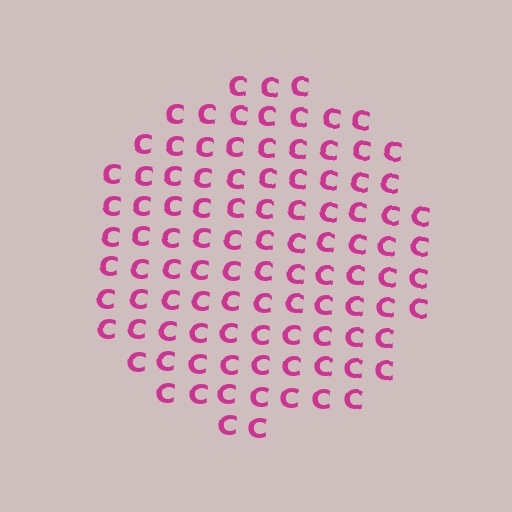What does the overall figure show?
The overall figure shows a circle.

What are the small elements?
The small elements are letter C's.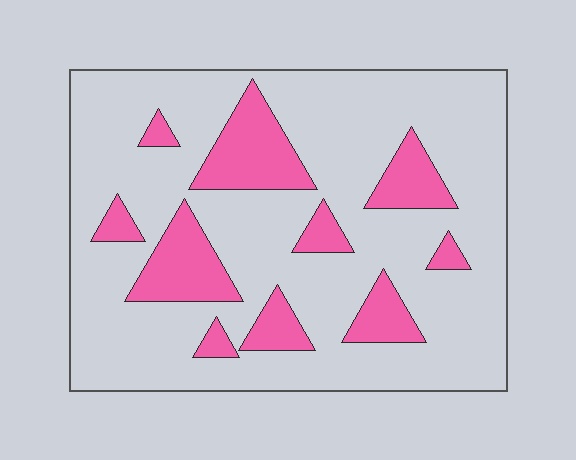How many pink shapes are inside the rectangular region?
10.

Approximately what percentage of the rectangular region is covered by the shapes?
Approximately 20%.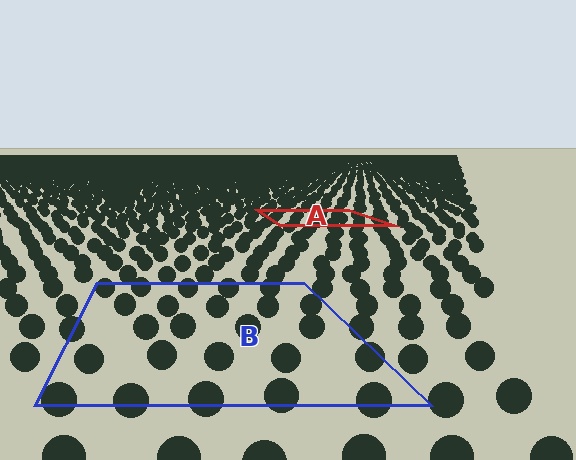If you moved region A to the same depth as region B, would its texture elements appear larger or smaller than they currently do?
They would appear larger. At a closer depth, the same texture elements are projected at a bigger on-screen size.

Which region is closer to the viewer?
Region B is closer. The texture elements there are larger and more spread out.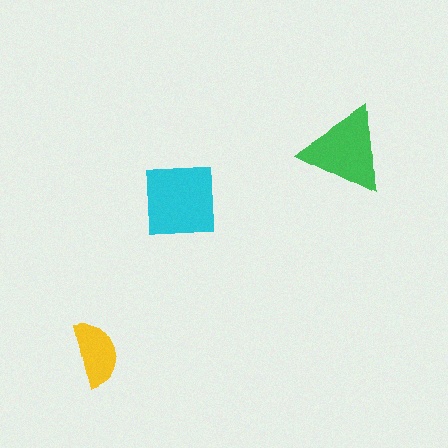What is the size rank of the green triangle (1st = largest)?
2nd.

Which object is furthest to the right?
The green triangle is rightmost.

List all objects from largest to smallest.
The cyan square, the green triangle, the yellow semicircle.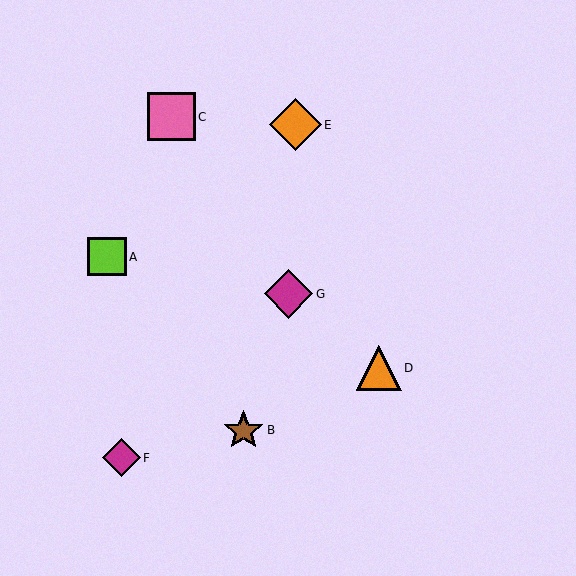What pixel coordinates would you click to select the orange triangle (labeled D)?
Click at (379, 368) to select the orange triangle D.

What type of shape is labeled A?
Shape A is a lime square.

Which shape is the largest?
The orange diamond (labeled E) is the largest.